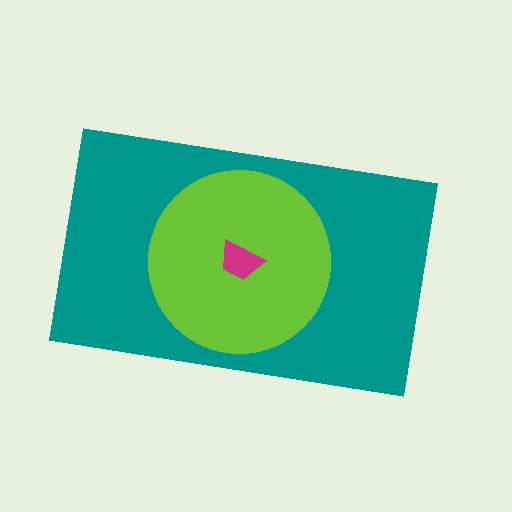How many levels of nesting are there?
3.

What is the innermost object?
The magenta trapezoid.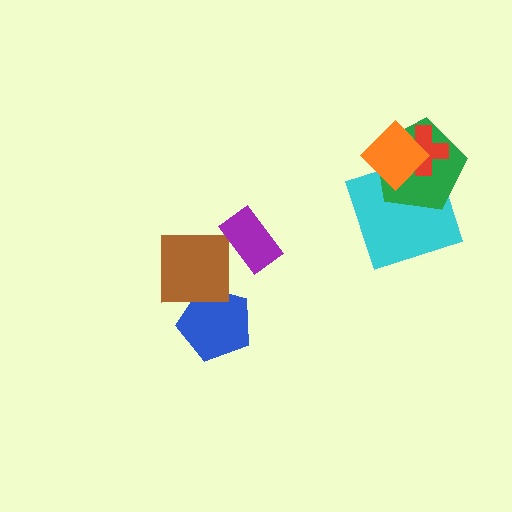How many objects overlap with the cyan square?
3 objects overlap with the cyan square.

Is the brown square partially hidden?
Yes, it is partially covered by another shape.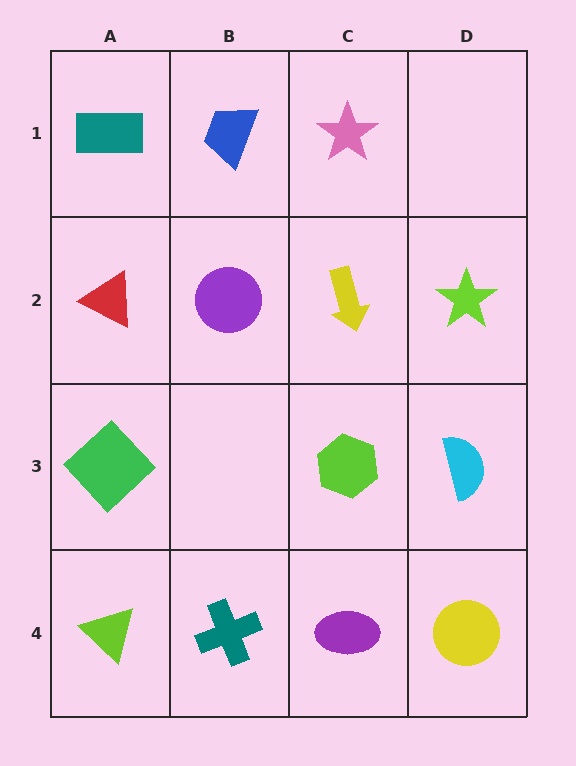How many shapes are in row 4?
4 shapes.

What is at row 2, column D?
A lime star.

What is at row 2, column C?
A yellow arrow.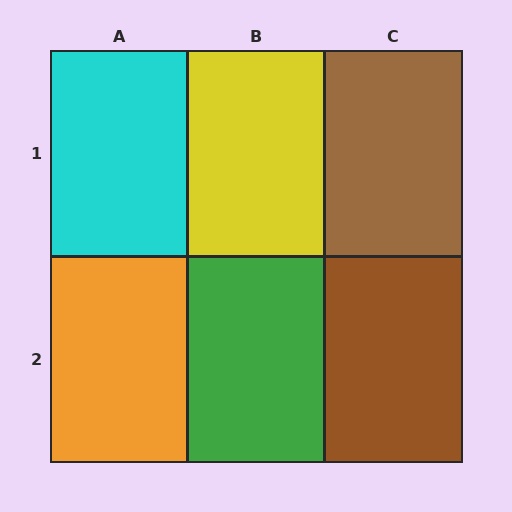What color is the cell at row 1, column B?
Yellow.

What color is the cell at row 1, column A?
Cyan.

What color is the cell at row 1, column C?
Brown.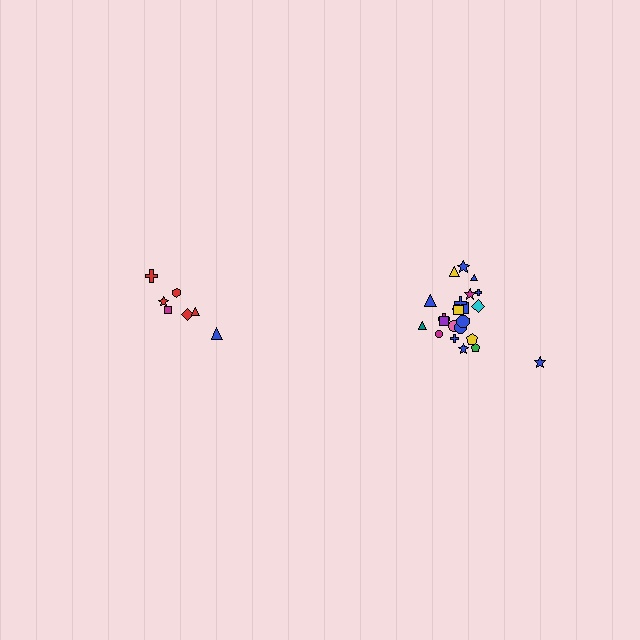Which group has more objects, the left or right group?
The right group.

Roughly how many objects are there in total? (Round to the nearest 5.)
Roughly 30 objects in total.